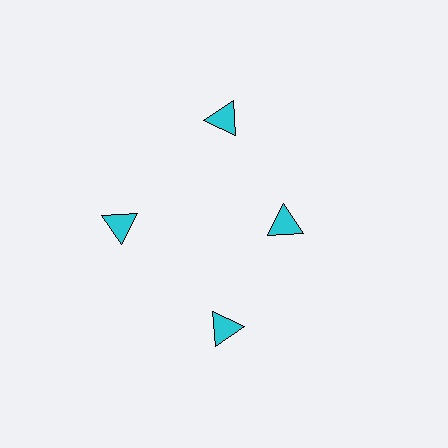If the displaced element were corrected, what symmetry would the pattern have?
It would have 4-fold rotational symmetry — the pattern would map onto itself every 90 degrees.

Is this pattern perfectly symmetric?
No. The 4 cyan triangles are arranged in a ring, but one element near the 3 o'clock position is pulled inward toward the center, breaking the 4-fold rotational symmetry.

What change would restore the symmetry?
The symmetry would be restored by moving it outward, back onto the ring so that all 4 triangles sit at equal angles and equal distance from the center.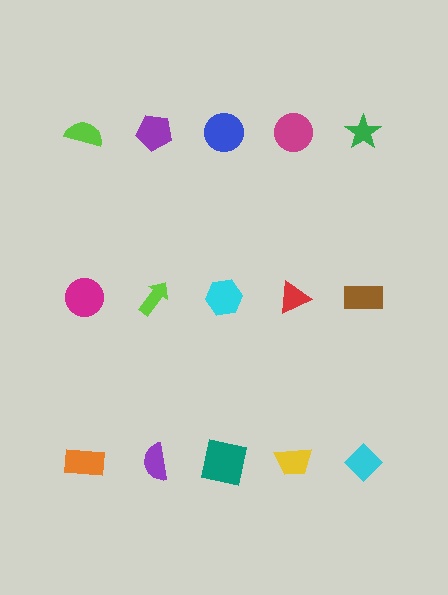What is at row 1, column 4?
A magenta circle.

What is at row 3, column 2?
A purple semicircle.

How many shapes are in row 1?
5 shapes.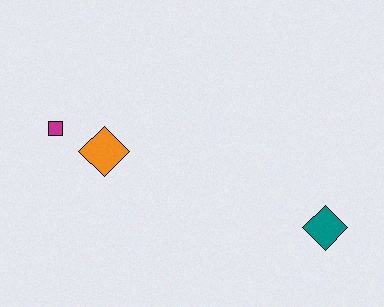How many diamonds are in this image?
There are 2 diamonds.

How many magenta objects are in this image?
There is 1 magenta object.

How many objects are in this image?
There are 3 objects.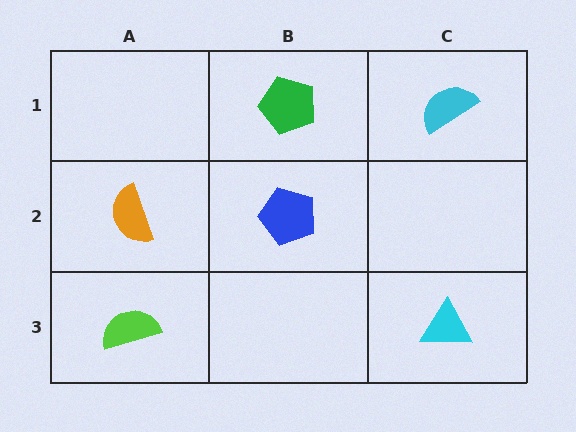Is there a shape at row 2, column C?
No, that cell is empty.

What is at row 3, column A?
A lime semicircle.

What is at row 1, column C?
A cyan semicircle.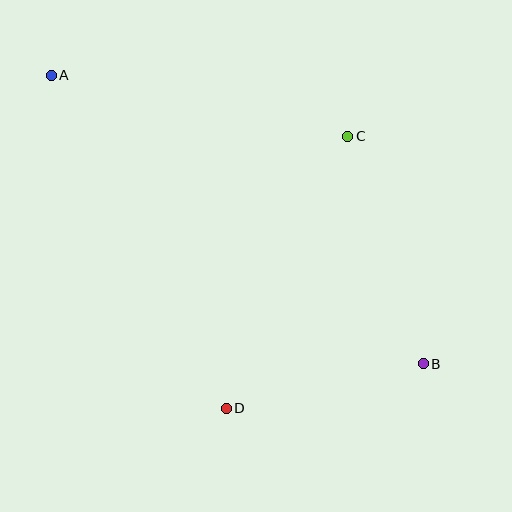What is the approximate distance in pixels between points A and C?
The distance between A and C is approximately 303 pixels.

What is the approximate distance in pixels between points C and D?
The distance between C and D is approximately 298 pixels.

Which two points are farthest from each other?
Points A and B are farthest from each other.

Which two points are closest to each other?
Points B and D are closest to each other.